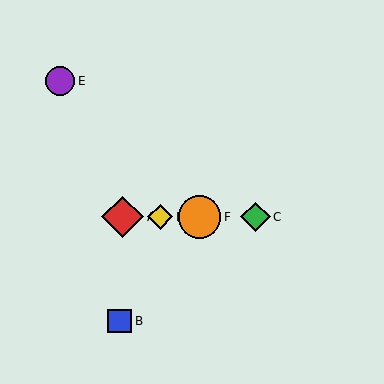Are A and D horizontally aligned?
Yes, both are at y≈217.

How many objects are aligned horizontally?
4 objects (A, C, D, F) are aligned horizontally.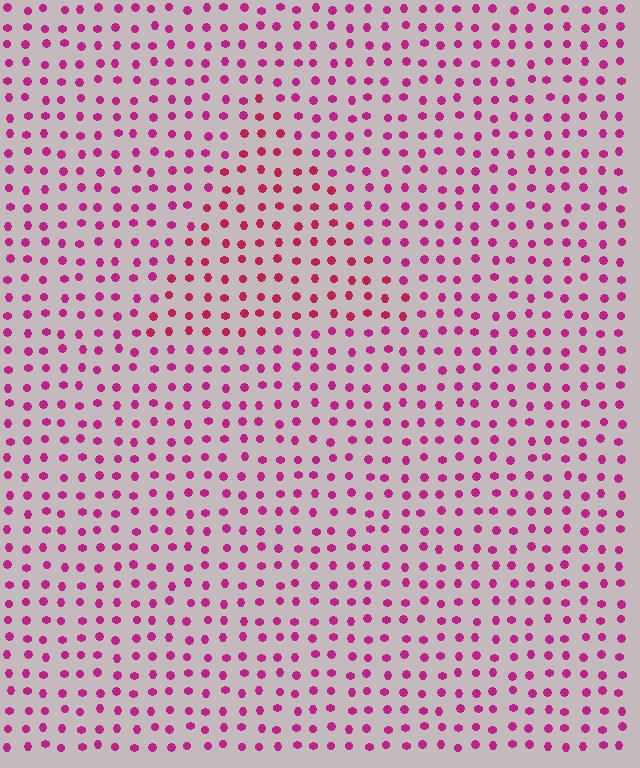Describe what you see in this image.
The image is filled with small magenta elements in a uniform arrangement. A triangle-shaped region is visible where the elements are tinted to a slightly different hue, forming a subtle color boundary.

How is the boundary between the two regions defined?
The boundary is defined purely by a slight shift in hue (about 24 degrees). Spacing, size, and orientation are identical on both sides.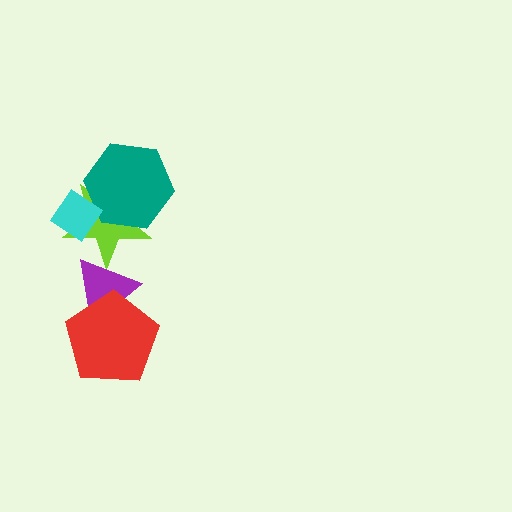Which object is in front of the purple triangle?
The red pentagon is in front of the purple triangle.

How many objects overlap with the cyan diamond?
2 objects overlap with the cyan diamond.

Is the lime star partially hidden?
Yes, it is partially covered by another shape.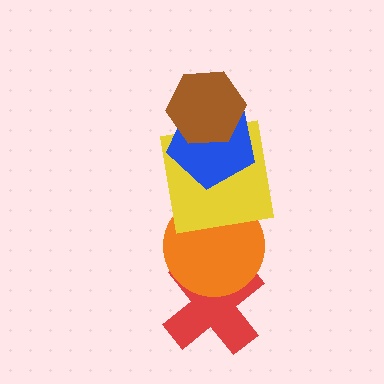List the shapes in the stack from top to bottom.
From top to bottom: the brown hexagon, the blue pentagon, the yellow square, the orange circle, the red cross.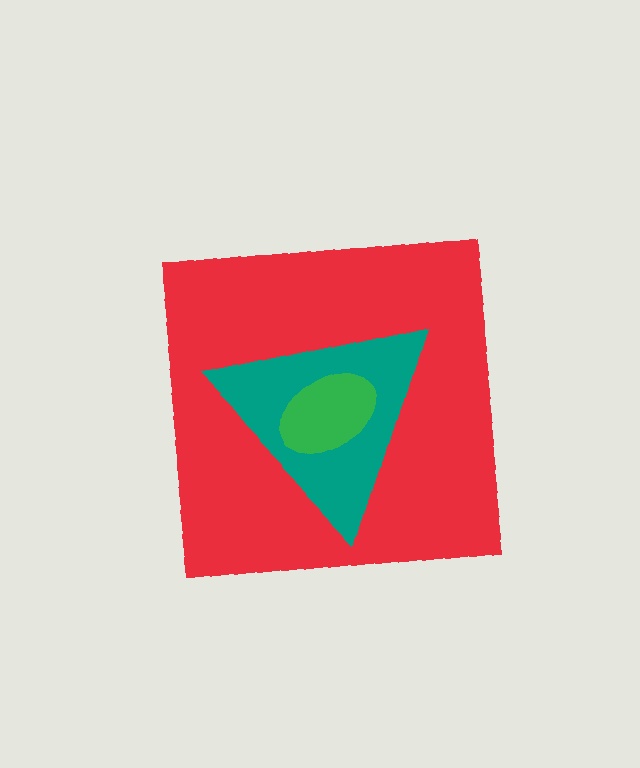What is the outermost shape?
The red square.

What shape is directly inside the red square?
The teal triangle.